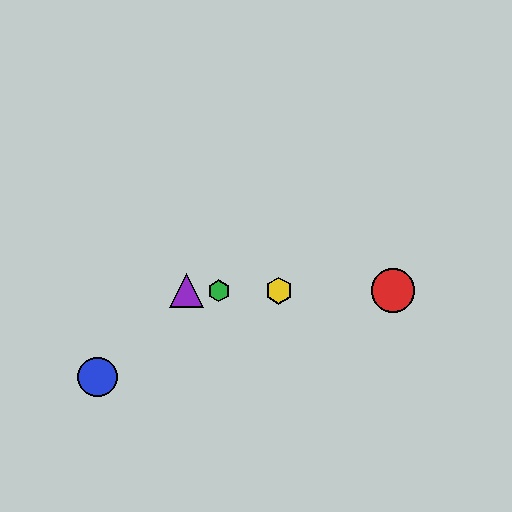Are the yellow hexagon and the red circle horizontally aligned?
Yes, both are at y≈291.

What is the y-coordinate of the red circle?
The red circle is at y≈291.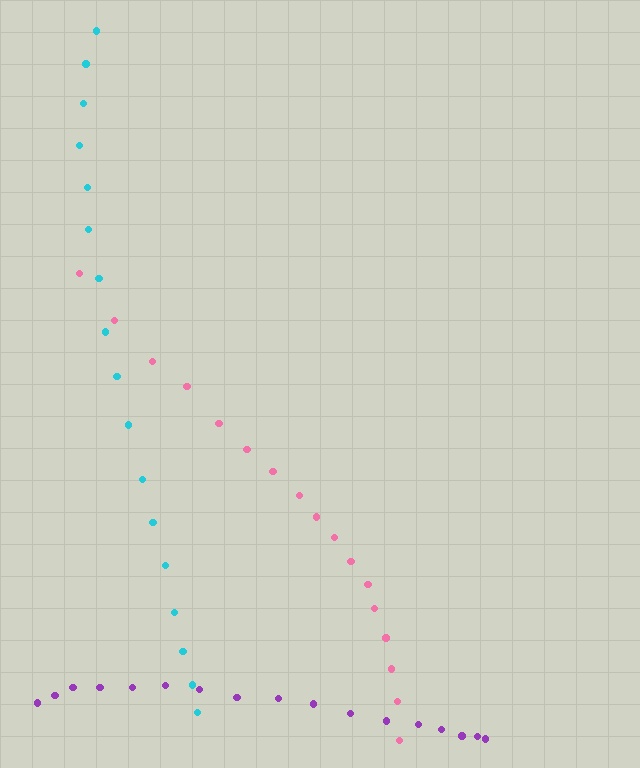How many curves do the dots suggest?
There are 3 distinct paths.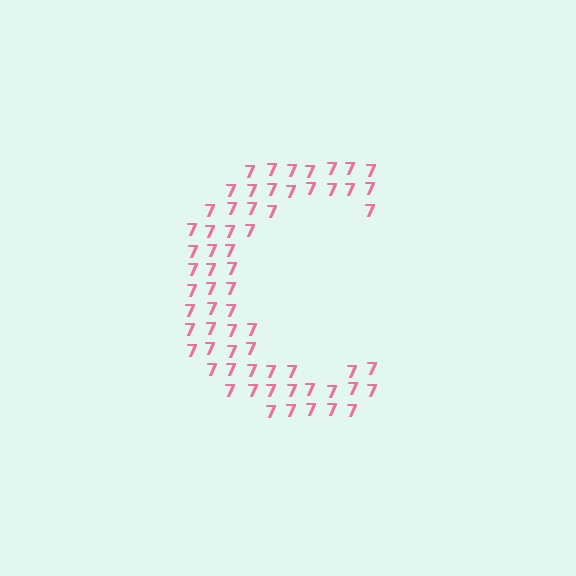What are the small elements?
The small elements are digit 7's.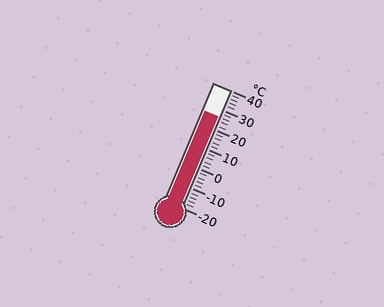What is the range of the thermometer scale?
The thermometer scale ranges from -20°C to 40°C.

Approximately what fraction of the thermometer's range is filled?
The thermometer is filled to approximately 75% of its range.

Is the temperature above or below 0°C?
The temperature is above 0°C.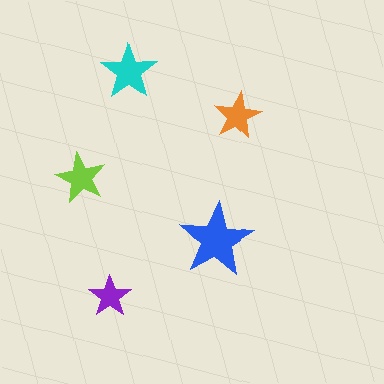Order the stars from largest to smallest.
the blue one, the cyan one, the lime one, the orange one, the purple one.